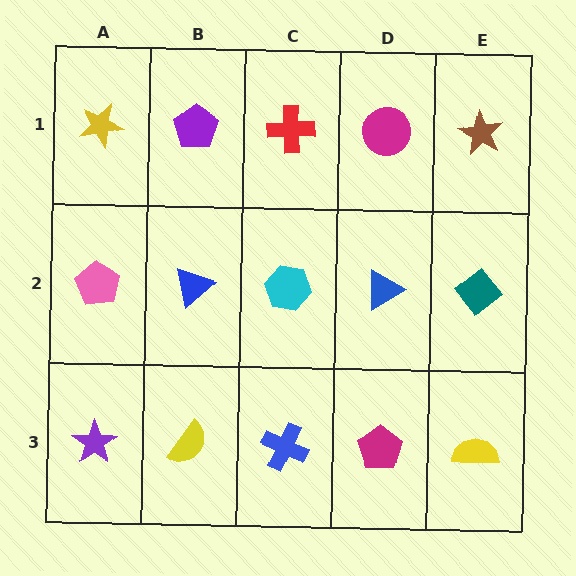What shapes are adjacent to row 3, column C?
A cyan hexagon (row 2, column C), a yellow semicircle (row 3, column B), a magenta pentagon (row 3, column D).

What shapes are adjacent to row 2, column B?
A purple pentagon (row 1, column B), a yellow semicircle (row 3, column B), a pink pentagon (row 2, column A), a cyan hexagon (row 2, column C).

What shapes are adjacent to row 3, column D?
A blue triangle (row 2, column D), a blue cross (row 3, column C), a yellow semicircle (row 3, column E).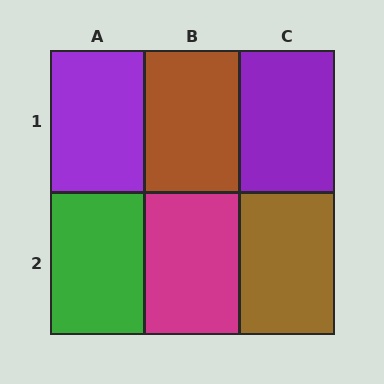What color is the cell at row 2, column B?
Magenta.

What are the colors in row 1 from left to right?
Purple, brown, purple.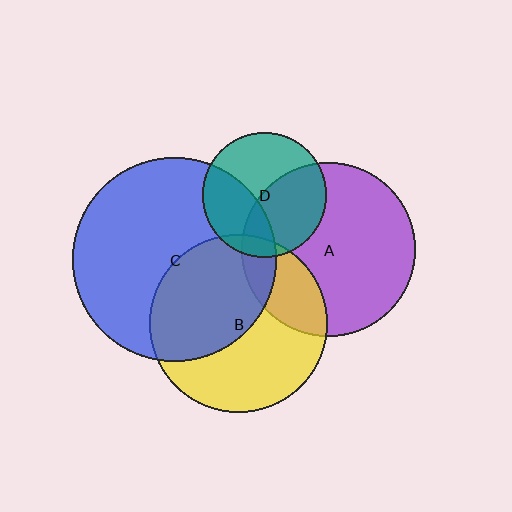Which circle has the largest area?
Circle C (blue).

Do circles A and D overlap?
Yes.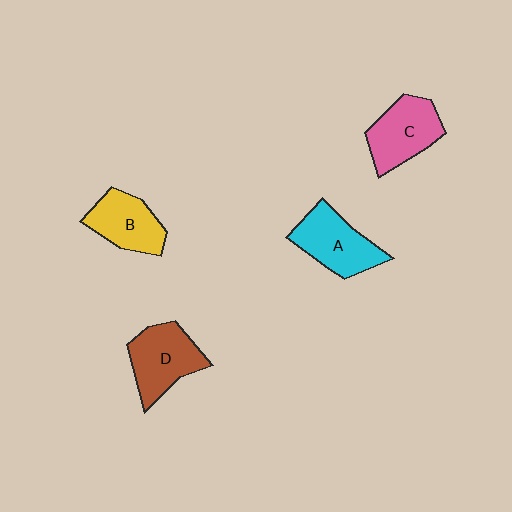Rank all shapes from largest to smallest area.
From largest to smallest: D (brown), A (cyan), C (pink), B (yellow).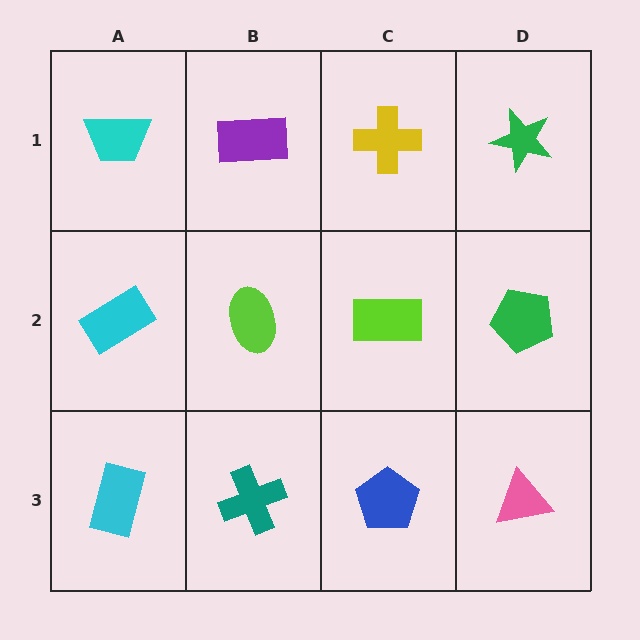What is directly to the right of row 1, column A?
A purple rectangle.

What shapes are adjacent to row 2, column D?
A green star (row 1, column D), a pink triangle (row 3, column D), a lime rectangle (row 2, column C).